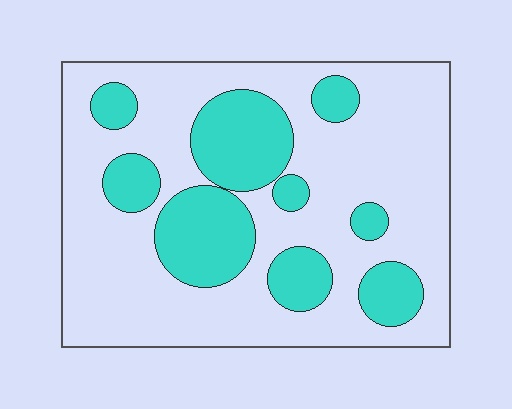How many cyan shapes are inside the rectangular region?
9.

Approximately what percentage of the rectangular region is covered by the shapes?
Approximately 30%.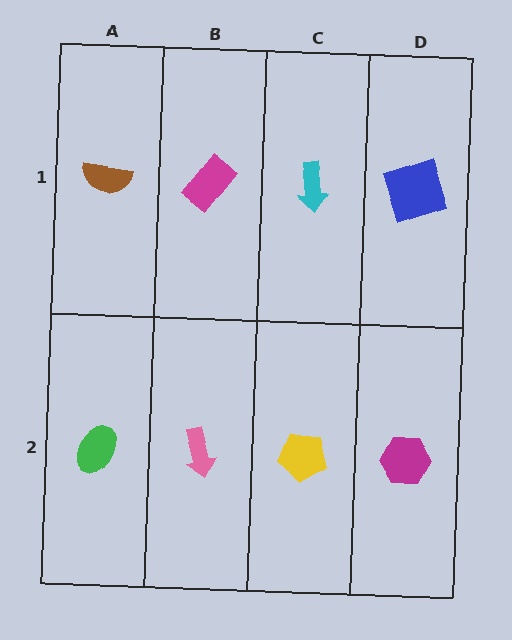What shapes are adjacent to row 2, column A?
A brown semicircle (row 1, column A), a pink arrow (row 2, column B).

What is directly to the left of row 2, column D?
A yellow pentagon.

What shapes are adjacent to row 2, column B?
A magenta rectangle (row 1, column B), a green ellipse (row 2, column A), a yellow pentagon (row 2, column C).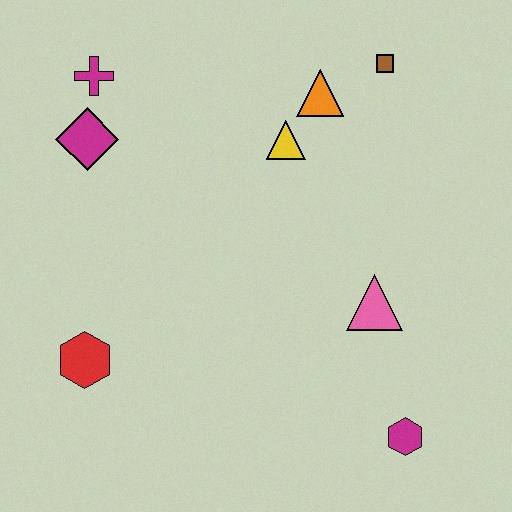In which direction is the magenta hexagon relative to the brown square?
The magenta hexagon is below the brown square.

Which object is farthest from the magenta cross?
The magenta hexagon is farthest from the magenta cross.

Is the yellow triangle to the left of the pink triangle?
Yes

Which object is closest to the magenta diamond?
The magenta cross is closest to the magenta diamond.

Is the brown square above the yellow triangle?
Yes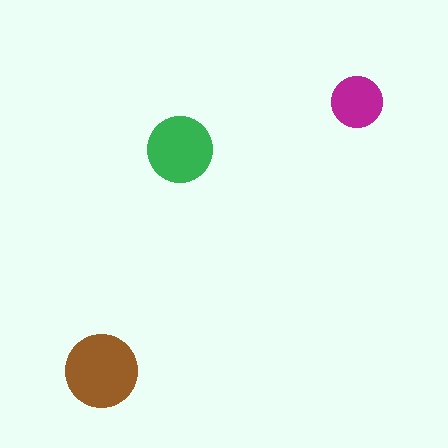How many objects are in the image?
There are 3 objects in the image.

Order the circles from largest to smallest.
the brown one, the green one, the magenta one.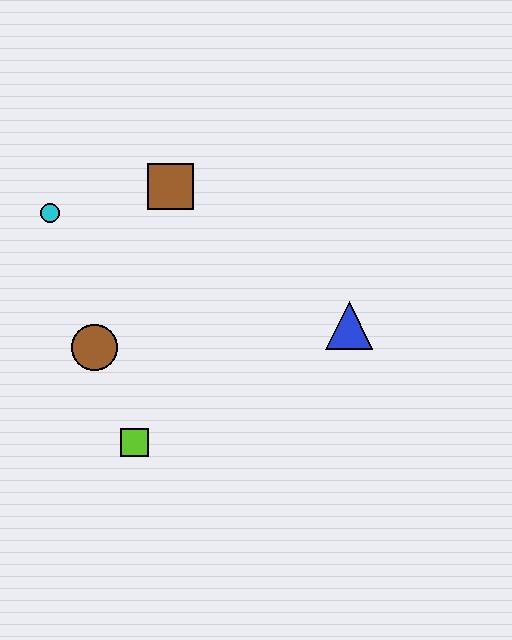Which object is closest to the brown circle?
The lime square is closest to the brown circle.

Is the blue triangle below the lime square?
No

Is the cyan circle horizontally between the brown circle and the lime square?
No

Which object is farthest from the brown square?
The lime square is farthest from the brown square.